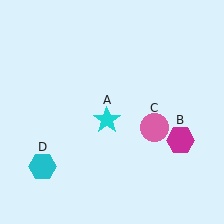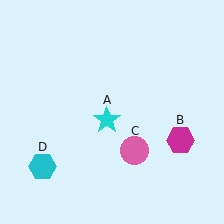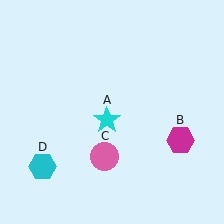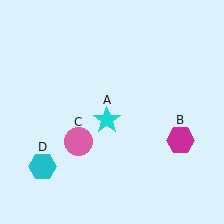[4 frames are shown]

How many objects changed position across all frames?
1 object changed position: pink circle (object C).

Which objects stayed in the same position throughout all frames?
Cyan star (object A) and magenta hexagon (object B) and cyan hexagon (object D) remained stationary.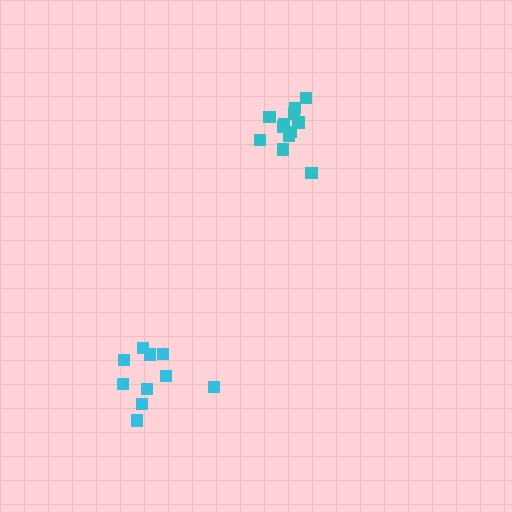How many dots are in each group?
Group 1: 12 dots, Group 2: 10 dots (22 total).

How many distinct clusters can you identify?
There are 2 distinct clusters.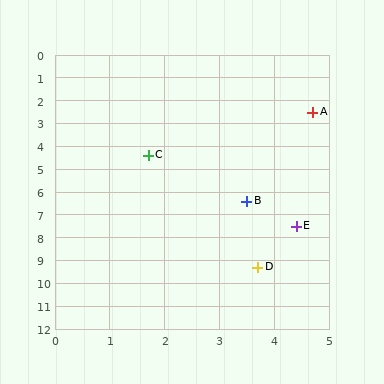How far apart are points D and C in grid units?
Points D and C are about 5.3 grid units apart.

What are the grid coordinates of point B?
Point B is at approximately (3.5, 6.4).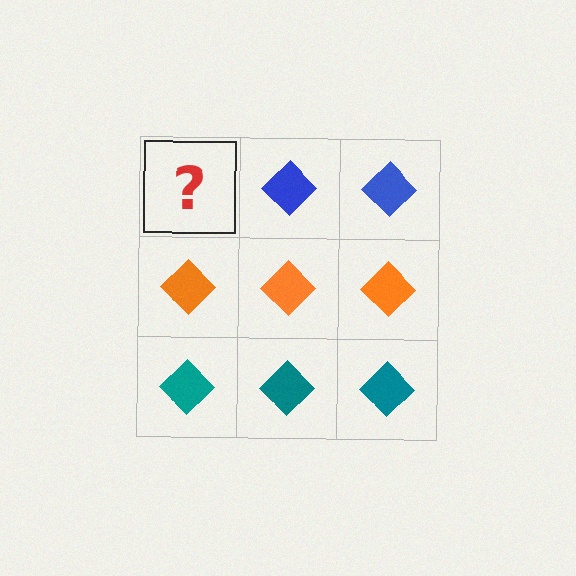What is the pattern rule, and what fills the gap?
The rule is that each row has a consistent color. The gap should be filled with a blue diamond.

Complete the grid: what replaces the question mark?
The question mark should be replaced with a blue diamond.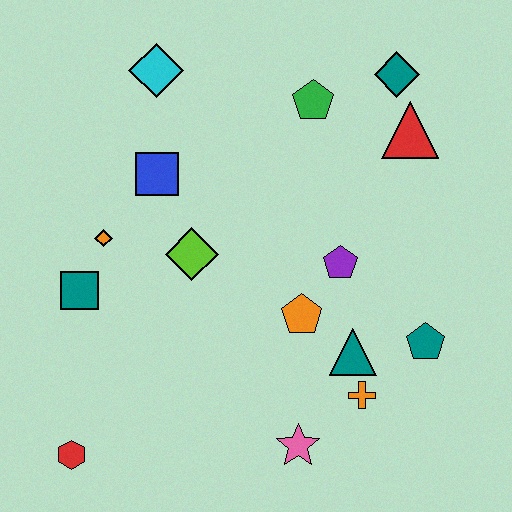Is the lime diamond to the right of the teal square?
Yes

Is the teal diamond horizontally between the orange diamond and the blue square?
No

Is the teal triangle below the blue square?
Yes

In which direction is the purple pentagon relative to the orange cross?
The purple pentagon is above the orange cross.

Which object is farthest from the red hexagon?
The teal diamond is farthest from the red hexagon.